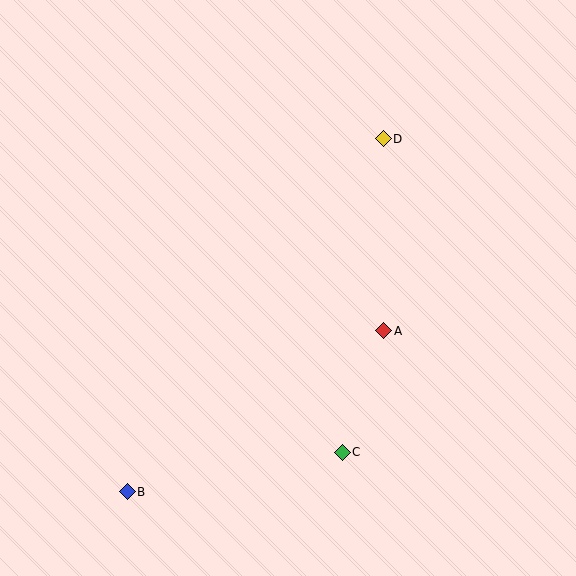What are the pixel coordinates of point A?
Point A is at (384, 331).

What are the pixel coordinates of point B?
Point B is at (127, 492).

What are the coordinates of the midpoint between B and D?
The midpoint between B and D is at (255, 315).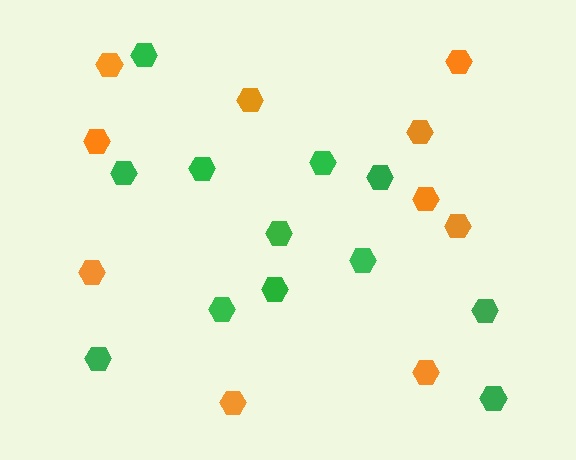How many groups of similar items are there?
There are 2 groups: one group of orange hexagons (10) and one group of green hexagons (12).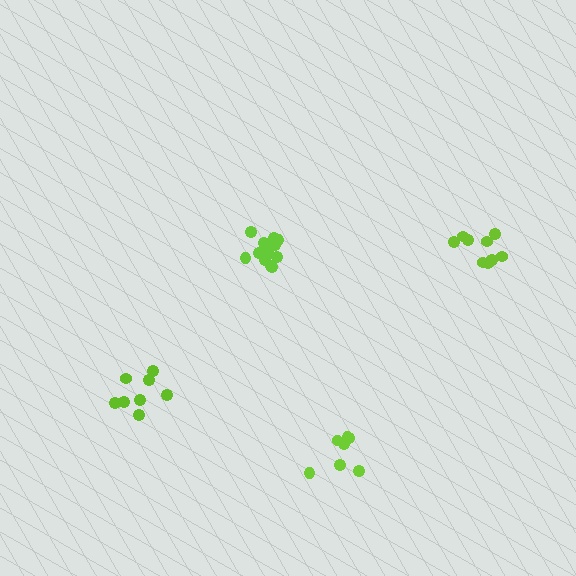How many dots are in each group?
Group 1: 9 dots, Group 2: 7 dots, Group 3: 13 dots, Group 4: 8 dots (37 total).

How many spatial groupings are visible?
There are 4 spatial groupings.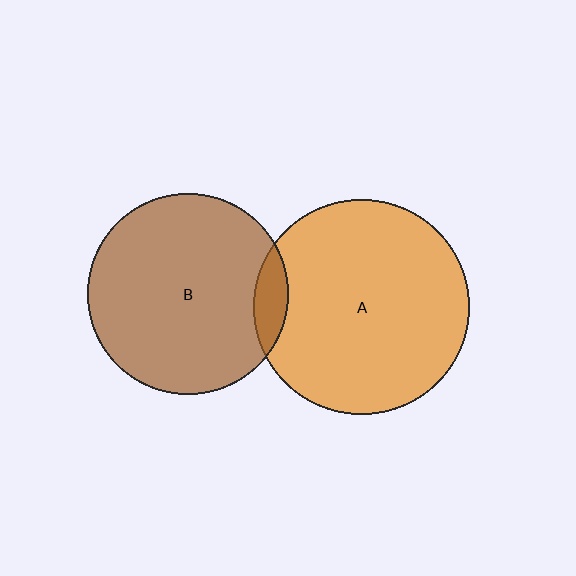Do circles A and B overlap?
Yes.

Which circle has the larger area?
Circle A (orange).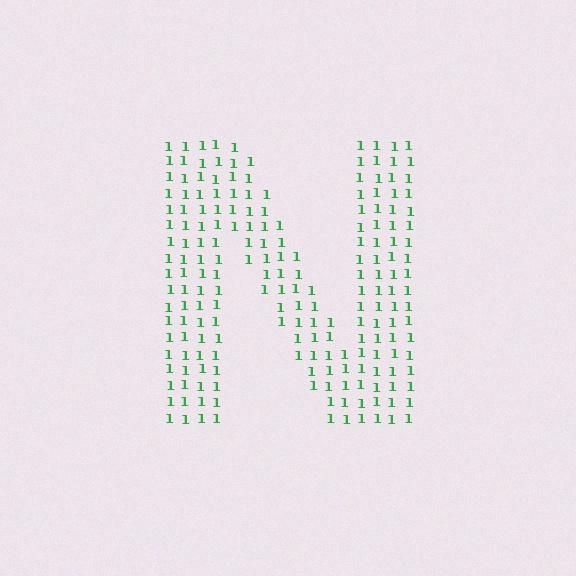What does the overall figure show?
The overall figure shows the letter N.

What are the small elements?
The small elements are digit 1's.